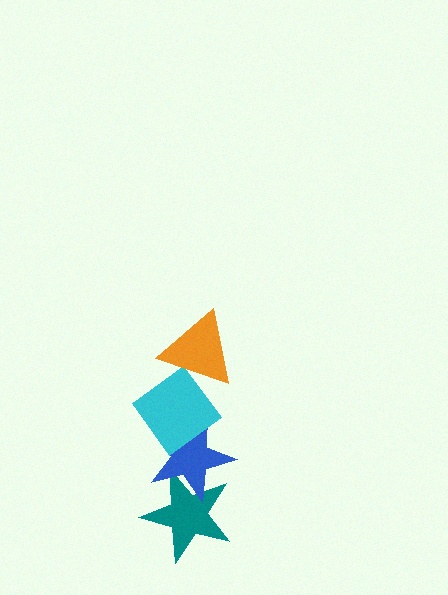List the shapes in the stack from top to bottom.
From top to bottom: the orange triangle, the cyan diamond, the blue star, the teal star.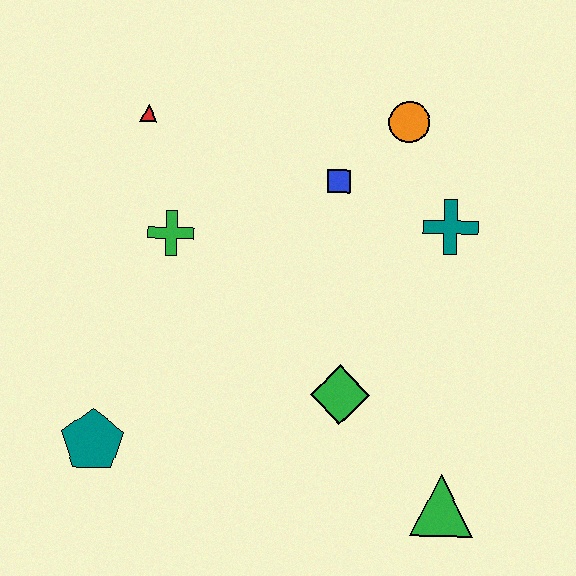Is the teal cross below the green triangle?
No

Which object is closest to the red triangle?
The green cross is closest to the red triangle.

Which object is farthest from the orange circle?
The teal pentagon is farthest from the orange circle.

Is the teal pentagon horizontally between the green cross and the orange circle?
No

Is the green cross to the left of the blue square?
Yes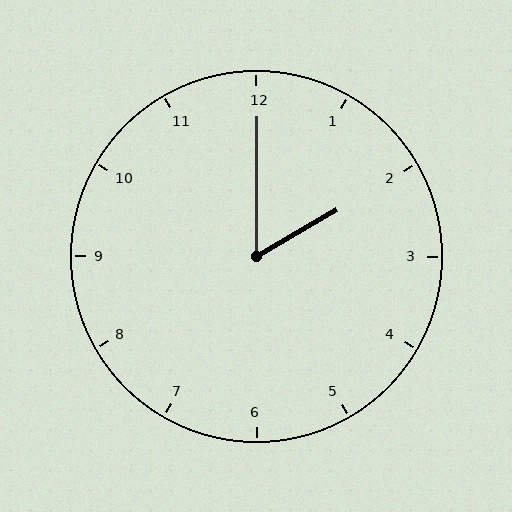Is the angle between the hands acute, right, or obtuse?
It is acute.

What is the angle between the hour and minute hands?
Approximately 60 degrees.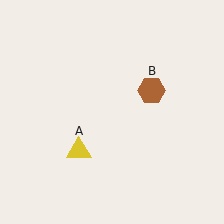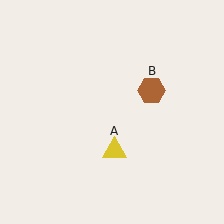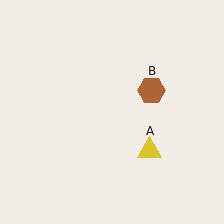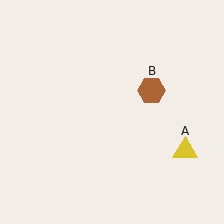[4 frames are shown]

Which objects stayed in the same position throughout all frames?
Brown hexagon (object B) remained stationary.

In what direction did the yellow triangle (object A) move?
The yellow triangle (object A) moved right.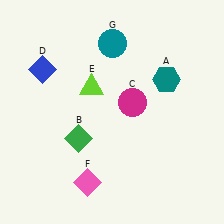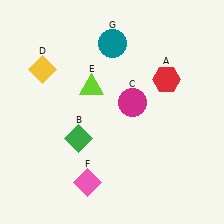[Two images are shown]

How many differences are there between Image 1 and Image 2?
There are 2 differences between the two images.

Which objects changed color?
A changed from teal to red. D changed from blue to yellow.